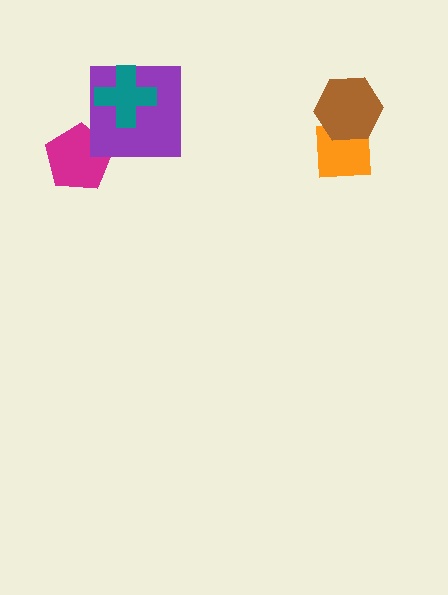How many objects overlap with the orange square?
1 object overlaps with the orange square.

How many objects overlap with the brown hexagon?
1 object overlaps with the brown hexagon.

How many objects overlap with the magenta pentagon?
0 objects overlap with the magenta pentagon.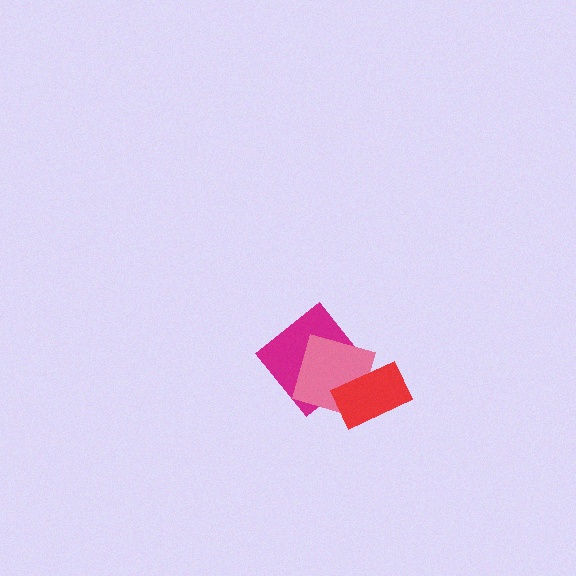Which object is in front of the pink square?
The red rectangle is in front of the pink square.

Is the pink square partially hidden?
Yes, it is partially covered by another shape.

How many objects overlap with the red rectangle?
1 object overlaps with the red rectangle.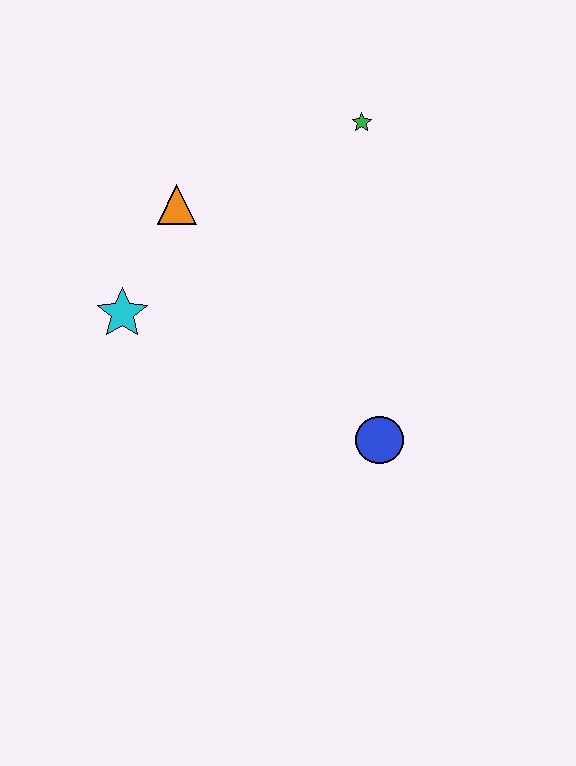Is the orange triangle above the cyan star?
Yes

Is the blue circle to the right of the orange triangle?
Yes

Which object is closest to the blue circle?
The cyan star is closest to the blue circle.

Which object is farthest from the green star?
The blue circle is farthest from the green star.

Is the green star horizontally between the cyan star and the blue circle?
Yes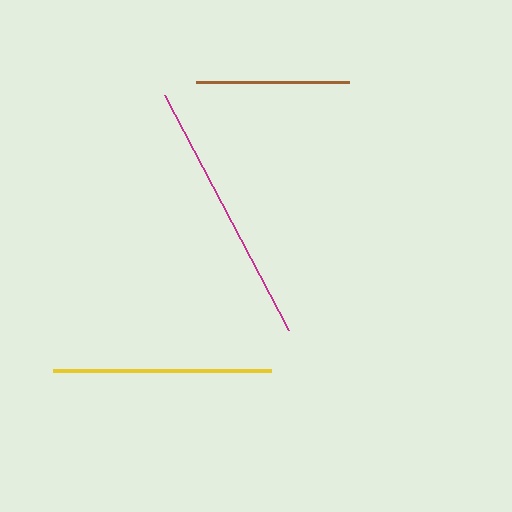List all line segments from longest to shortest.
From longest to shortest: magenta, yellow, brown.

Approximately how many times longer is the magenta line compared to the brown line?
The magenta line is approximately 1.7 times the length of the brown line.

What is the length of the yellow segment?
The yellow segment is approximately 218 pixels long.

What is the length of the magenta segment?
The magenta segment is approximately 266 pixels long.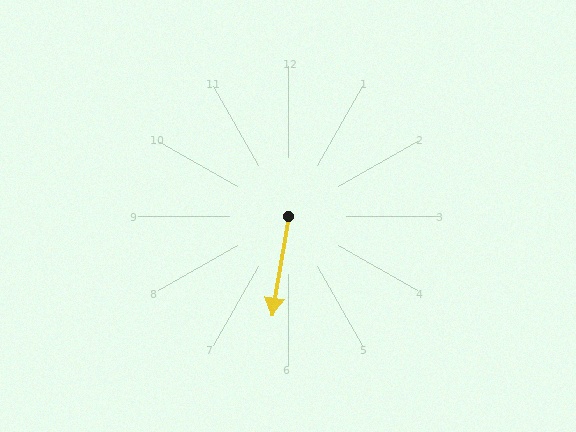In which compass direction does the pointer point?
South.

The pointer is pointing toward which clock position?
Roughly 6 o'clock.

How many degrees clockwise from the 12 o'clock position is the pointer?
Approximately 189 degrees.